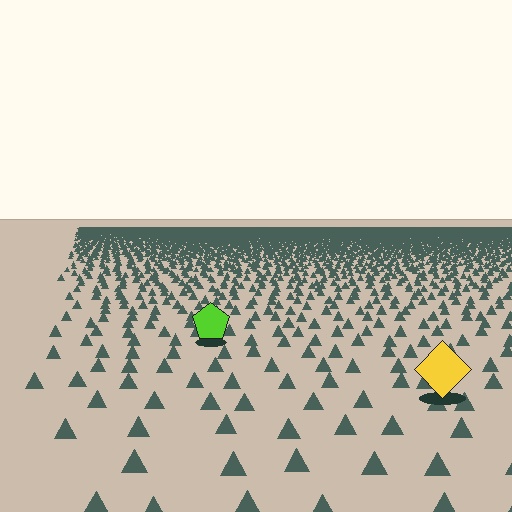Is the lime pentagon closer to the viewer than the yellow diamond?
No. The yellow diamond is closer — you can tell from the texture gradient: the ground texture is coarser near it.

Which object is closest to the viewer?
The yellow diamond is closest. The texture marks near it are larger and more spread out.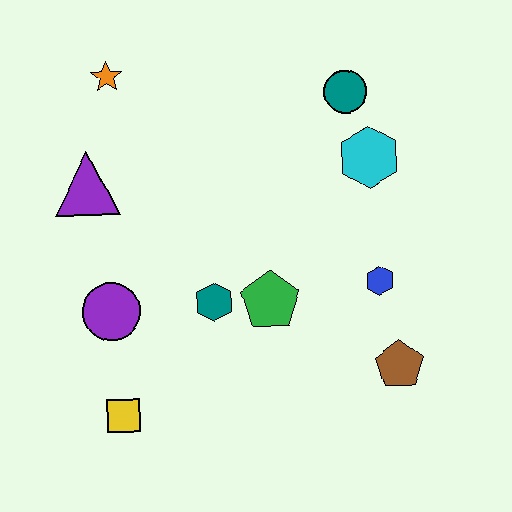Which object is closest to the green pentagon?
The teal hexagon is closest to the green pentagon.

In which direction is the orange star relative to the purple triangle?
The orange star is above the purple triangle.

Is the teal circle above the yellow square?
Yes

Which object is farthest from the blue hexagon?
The orange star is farthest from the blue hexagon.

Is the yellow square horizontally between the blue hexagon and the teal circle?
No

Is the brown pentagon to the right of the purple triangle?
Yes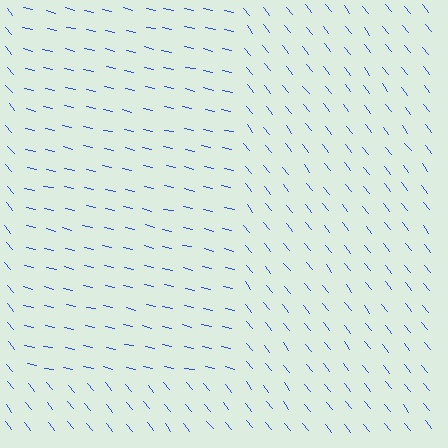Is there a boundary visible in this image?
Yes, there is a texture boundary formed by a change in line orientation.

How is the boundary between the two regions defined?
The boundary is defined purely by a change in line orientation (approximately 38 degrees difference). All lines are the same color and thickness.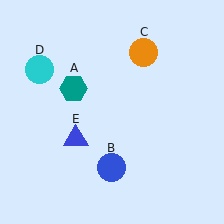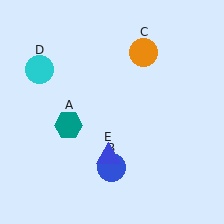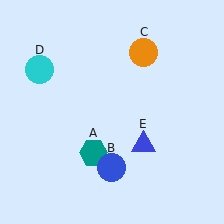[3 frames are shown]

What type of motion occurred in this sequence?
The teal hexagon (object A), blue triangle (object E) rotated counterclockwise around the center of the scene.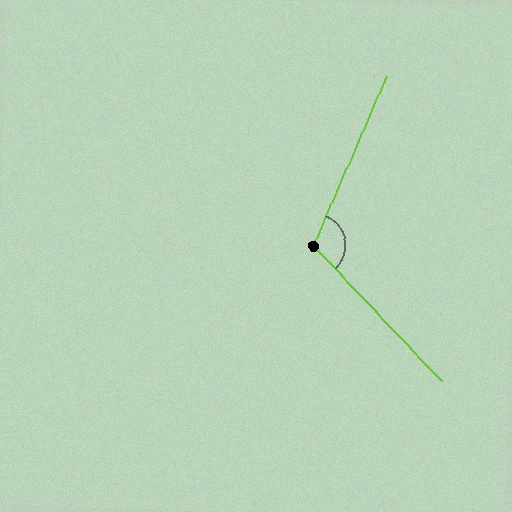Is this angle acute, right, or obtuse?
It is obtuse.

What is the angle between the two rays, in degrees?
Approximately 113 degrees.